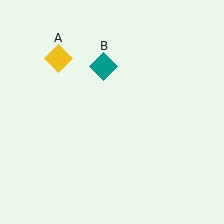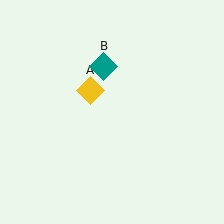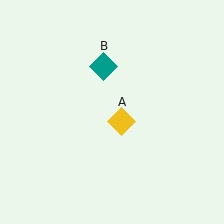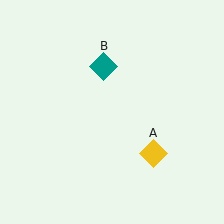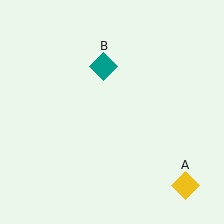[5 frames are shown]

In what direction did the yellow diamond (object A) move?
The yellow diamond (object A) moved down and to the right.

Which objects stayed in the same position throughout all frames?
Teal diamond (object B) remained stationary.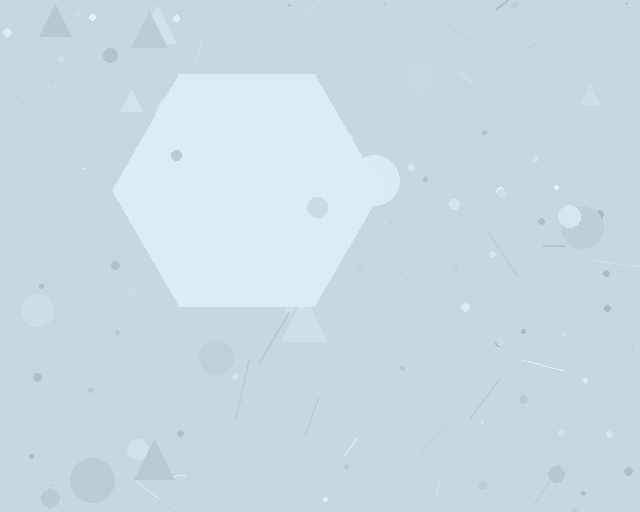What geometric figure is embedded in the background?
A hexagon is embedded in the background.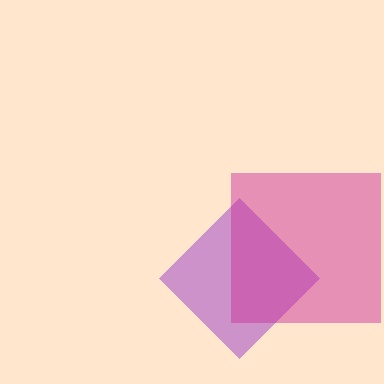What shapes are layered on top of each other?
The layered shapes are: a purple diamond, a magenta square.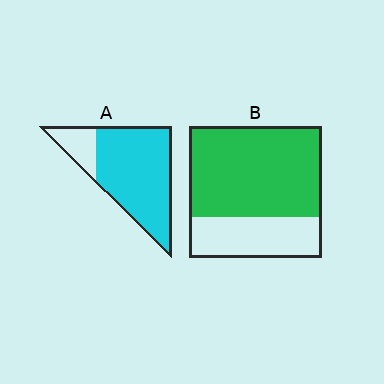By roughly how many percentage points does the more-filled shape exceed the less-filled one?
By roughly 10 percentage points (A over B).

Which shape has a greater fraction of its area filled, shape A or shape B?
Shape A.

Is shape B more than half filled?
Yes.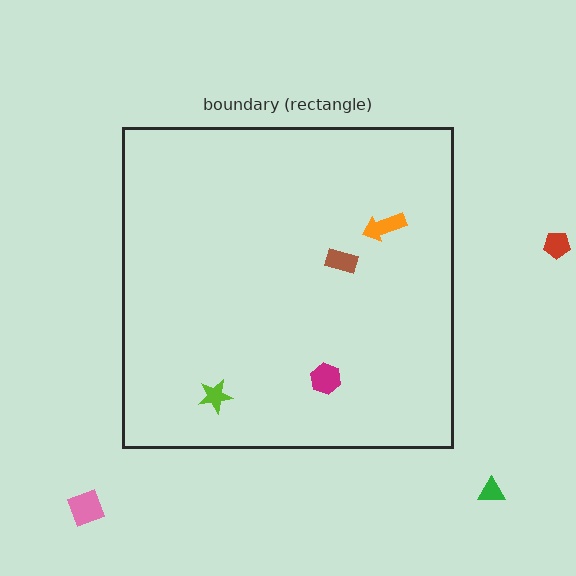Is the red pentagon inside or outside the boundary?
Outside.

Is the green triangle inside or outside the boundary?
Outside.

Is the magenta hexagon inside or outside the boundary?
Inside.